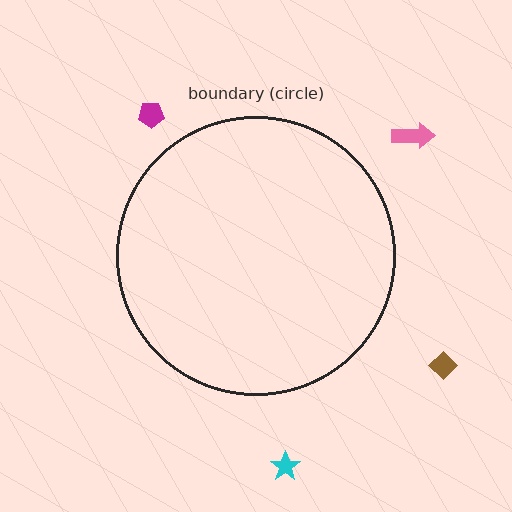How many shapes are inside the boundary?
0 inside, 4 outside.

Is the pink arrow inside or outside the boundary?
Outside.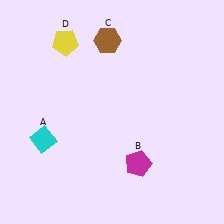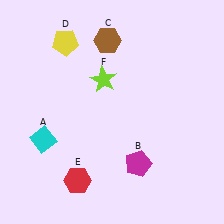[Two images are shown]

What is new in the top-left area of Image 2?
A lime star (F) was added in the top-left area of Image 2.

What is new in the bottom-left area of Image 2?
A red hexagon (E) was added in the bottom-left area of Image 2.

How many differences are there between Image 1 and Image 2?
There are 2 differences between the two images.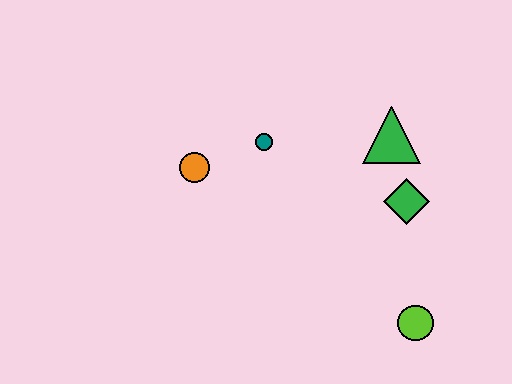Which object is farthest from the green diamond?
The orange circle is farthest from the green diamond.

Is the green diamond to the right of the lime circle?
No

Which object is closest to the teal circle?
The orange circle is closest to the teal circle.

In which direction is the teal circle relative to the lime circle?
The teal circle is above the lime circle.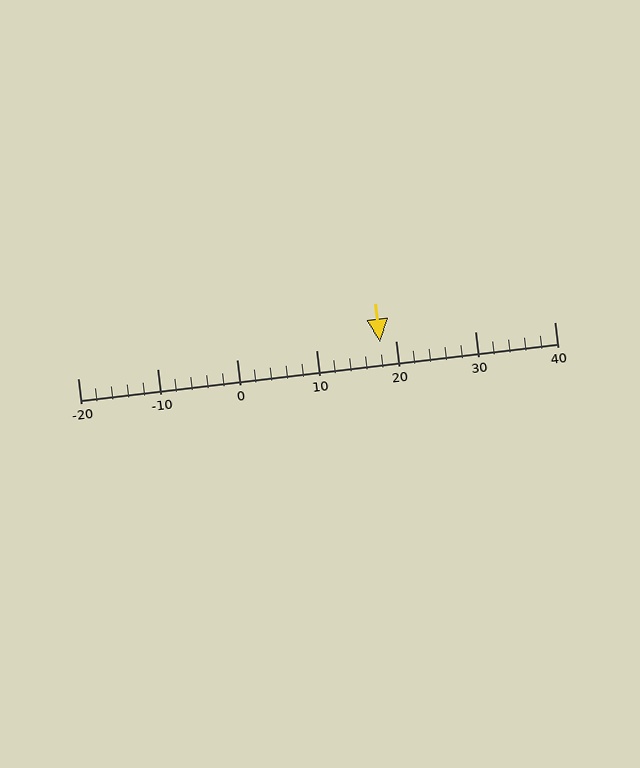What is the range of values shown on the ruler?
The ruler shows values from -20 to 40.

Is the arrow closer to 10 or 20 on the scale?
The arrow is closer to 20.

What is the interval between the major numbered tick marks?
The major tick marks are spaced 10 units apart.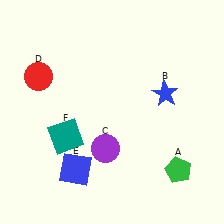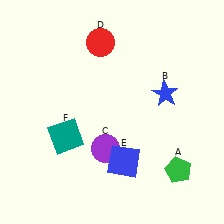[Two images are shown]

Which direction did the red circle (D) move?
The red circle (D) moved right.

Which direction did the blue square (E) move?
The blue square (E) moved right.